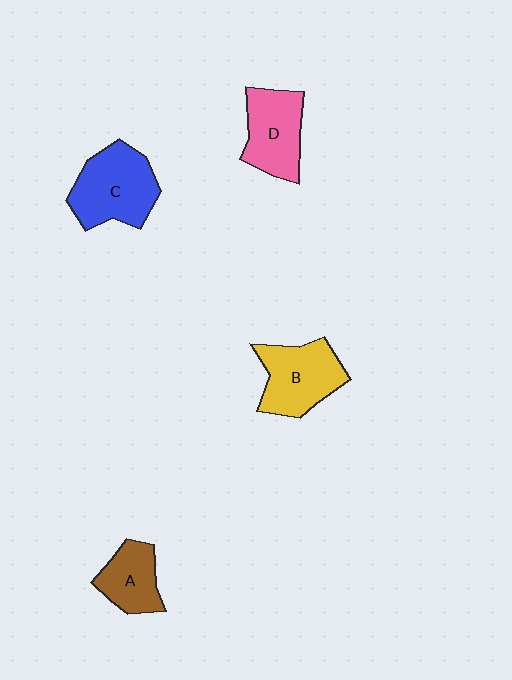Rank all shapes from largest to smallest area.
From largest to smallest: C (blue), B (yellow), D (pink), A (brown).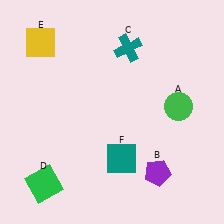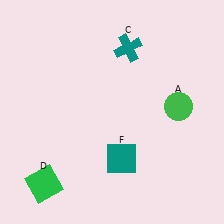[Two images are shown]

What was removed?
The purple pentagon (B), the yellow square (E) were removed in Image 2.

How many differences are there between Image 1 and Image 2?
There are 2 differences between the two images.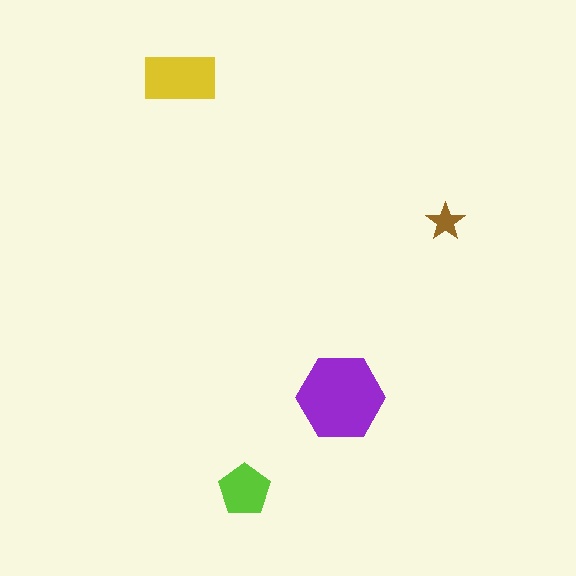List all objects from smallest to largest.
The brown star, the lime pentagon, the yellow rectangle, the purple hexagon.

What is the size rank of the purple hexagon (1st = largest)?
1st.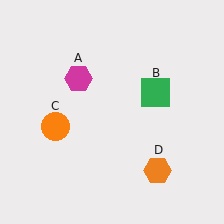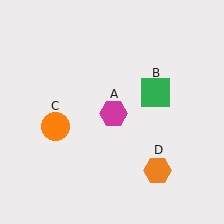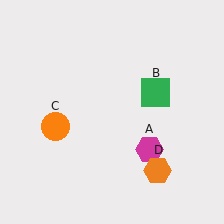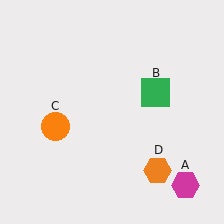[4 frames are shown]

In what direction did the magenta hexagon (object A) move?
The magenta hexagon (object A) moved down and to the right.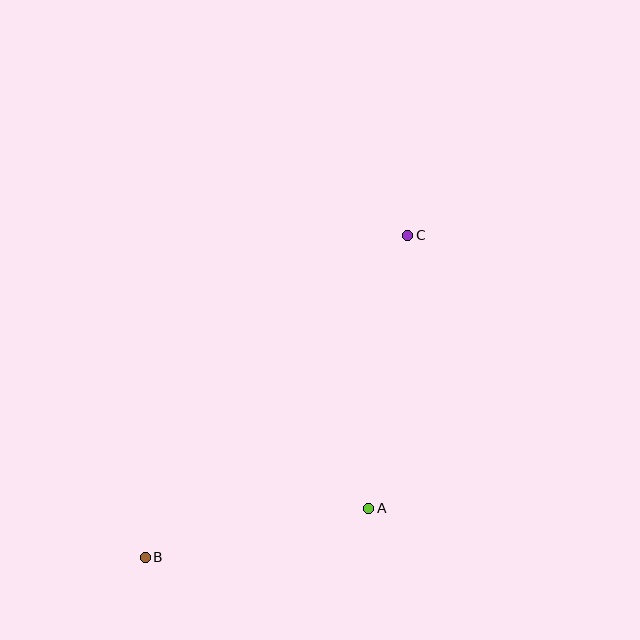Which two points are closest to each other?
Points A and B are closest to each other.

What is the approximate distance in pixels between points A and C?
The distance between A and C is approximately 276 pixels.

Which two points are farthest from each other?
Points B and C are farthest from each other.